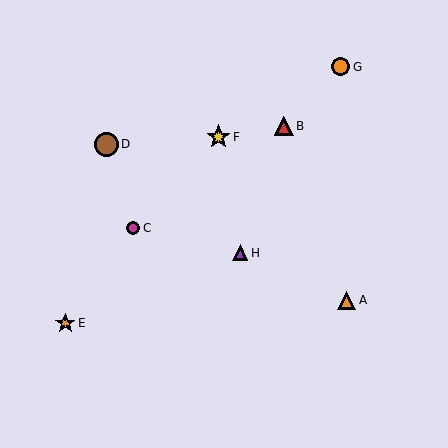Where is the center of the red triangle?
The center of the red triangle is at (284, 126).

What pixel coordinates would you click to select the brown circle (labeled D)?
Click at (106, 144) to select the brown circle D.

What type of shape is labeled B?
Shape B is a red triangle.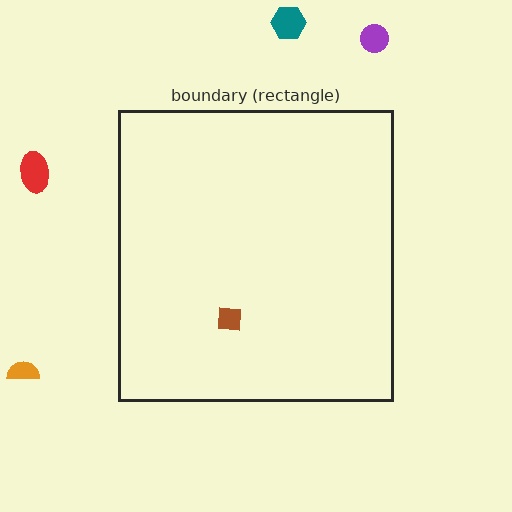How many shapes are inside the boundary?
1 inside, 4 outside.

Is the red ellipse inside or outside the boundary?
Outside.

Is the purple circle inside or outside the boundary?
Outside.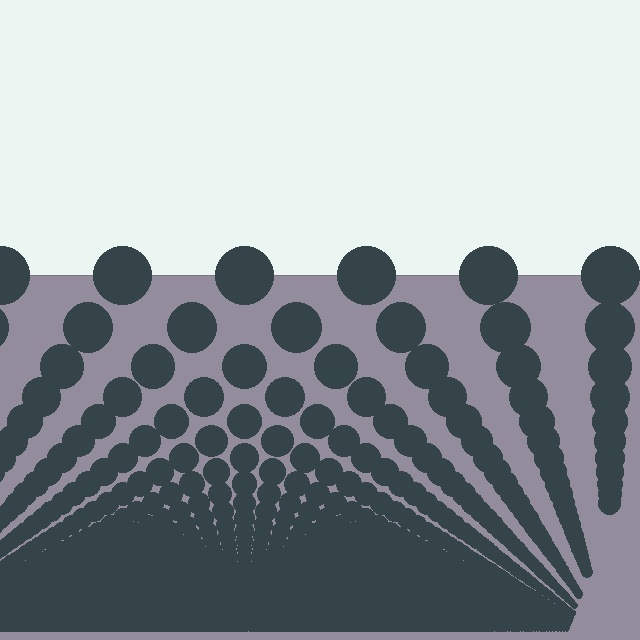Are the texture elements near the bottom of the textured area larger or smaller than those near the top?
Smaller. The gradient is inverted — elements near the bottom are smaller and denser.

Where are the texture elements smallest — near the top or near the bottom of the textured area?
Near the bottom.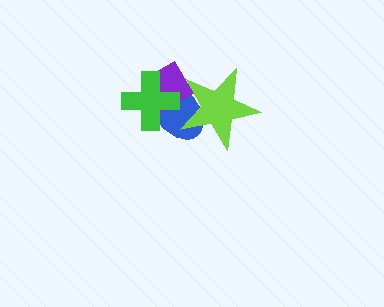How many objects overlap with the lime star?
2 objects overlap with the lime star.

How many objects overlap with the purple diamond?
3 objects overlap with the purple diamond.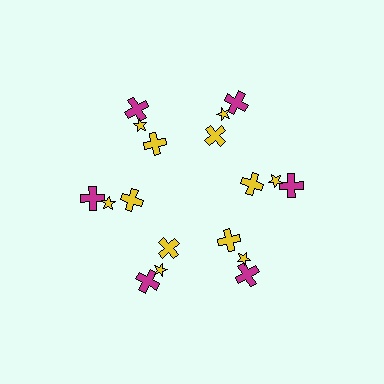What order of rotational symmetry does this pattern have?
This pattern has 6-fold rotational symmetry.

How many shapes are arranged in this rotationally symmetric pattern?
There are 18 shapes, arranged in 6 groups of 3.